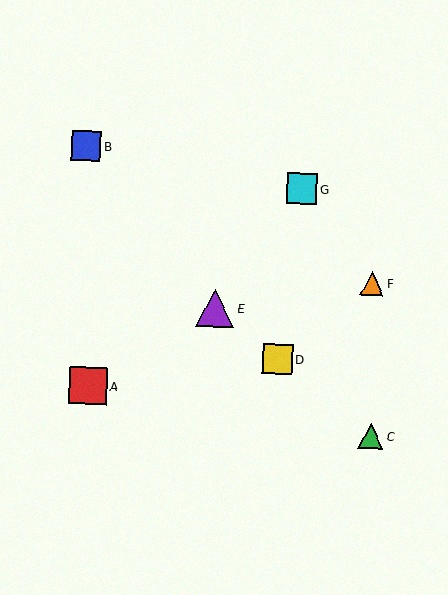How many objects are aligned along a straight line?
3 objects (C, D, E) are aligned along a straight line.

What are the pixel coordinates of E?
Object E is at (215, 308).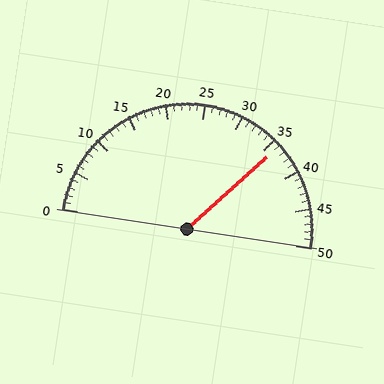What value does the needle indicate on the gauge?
The needle indicates approximately 36.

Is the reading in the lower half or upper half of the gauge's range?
The reading is in the upper half of the range (0 to 50).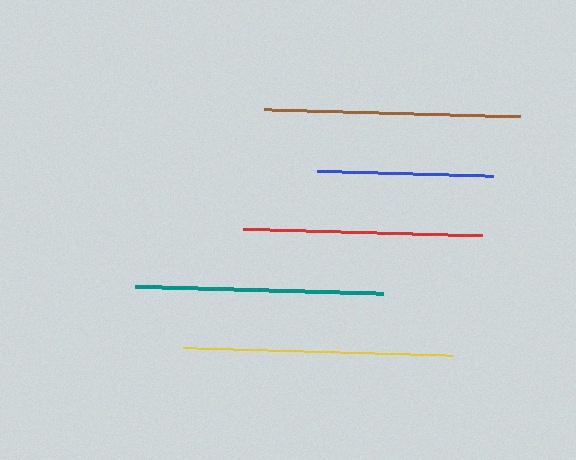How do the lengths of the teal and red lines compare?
The teal and red lines are approximately the same length.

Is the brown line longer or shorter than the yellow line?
The yellow line is longer than the brown line.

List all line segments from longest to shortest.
From longest to shortest: yellow, brown, teal, red, blue.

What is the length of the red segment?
The red segment is approximately 239 pixels long.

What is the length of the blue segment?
The blue segment is approximately 176 pixels long.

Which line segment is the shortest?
The blue line is the shortest at approximately 176 pixels.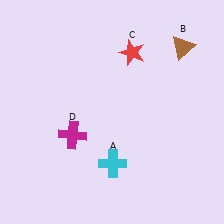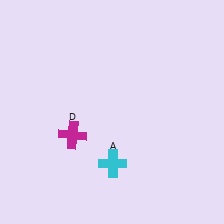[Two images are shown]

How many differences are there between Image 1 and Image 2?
There are 2 differences between the two images.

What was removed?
The brown triangle (B), the red star (C) were removed in Image 2.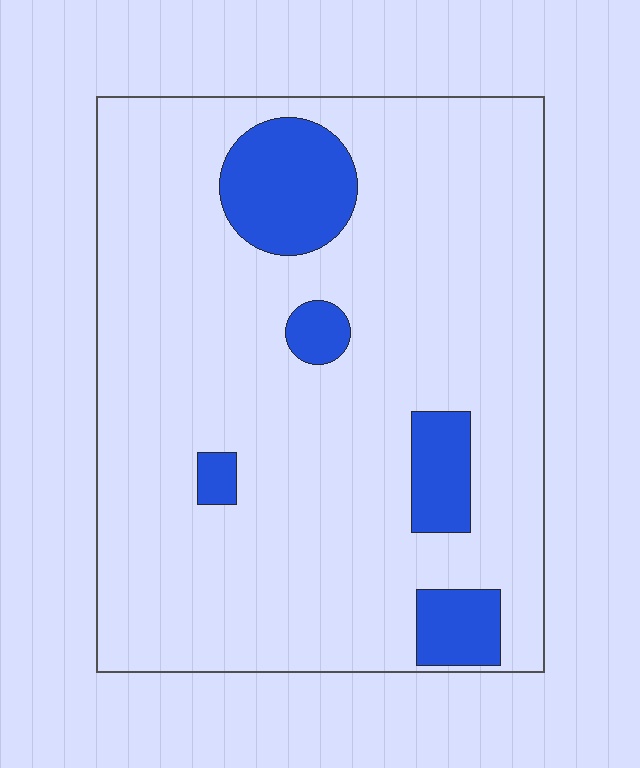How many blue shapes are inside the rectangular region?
5.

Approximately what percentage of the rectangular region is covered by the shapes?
Approximately 15%.